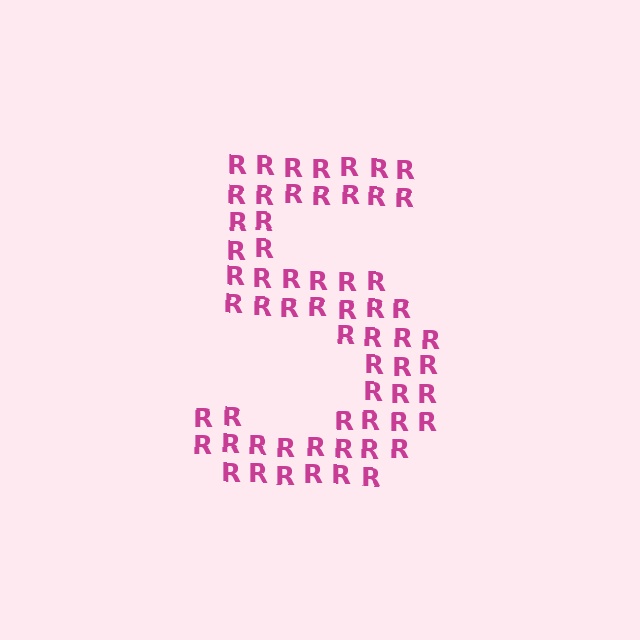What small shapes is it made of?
It is made of small letter R's.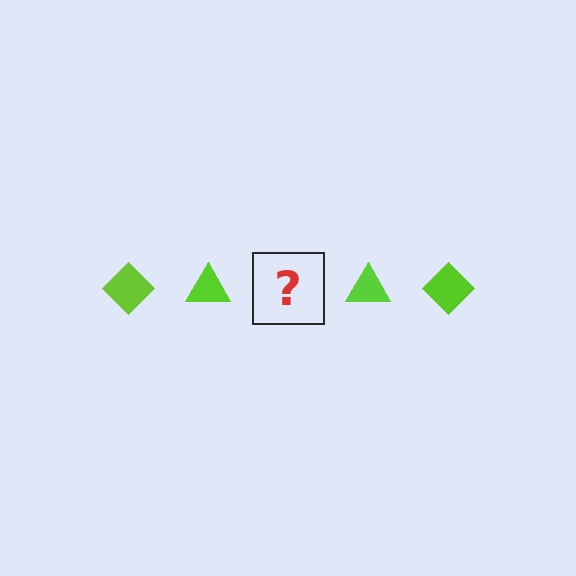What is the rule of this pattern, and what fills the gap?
The rule is that the pattern cycles through diamond, triangle shapes in lime. The gap should be filled with a lime diamond.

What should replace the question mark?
The question mark should be replaced with a lime diamond.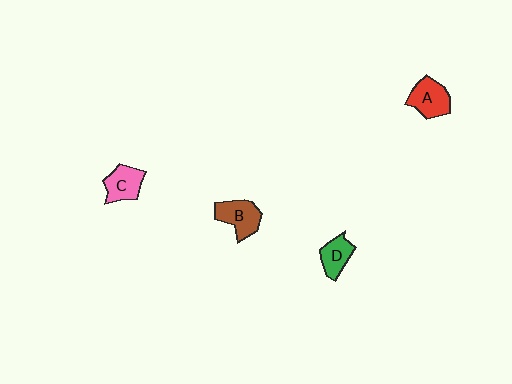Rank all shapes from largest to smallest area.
From largest to smallest: A (red), B (brown), C (pink), D (green).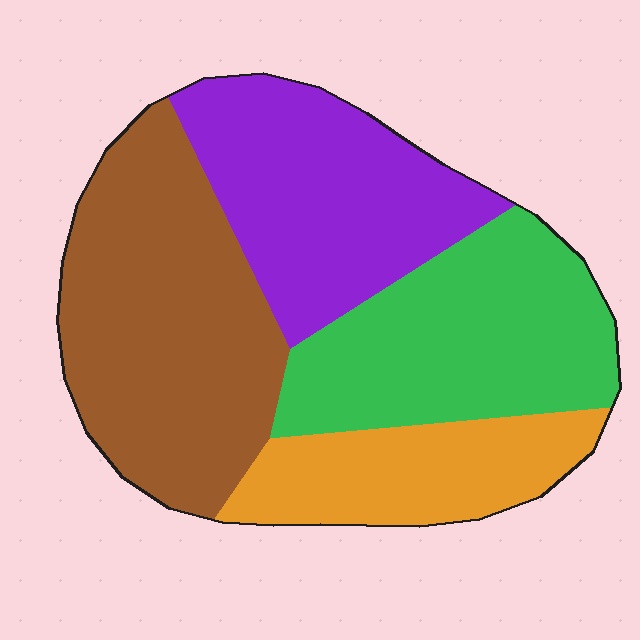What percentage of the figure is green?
Green covers 26% of the figure.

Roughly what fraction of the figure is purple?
Purple covers roughly 25% of the figure.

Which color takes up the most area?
Brown, at roughly 35%.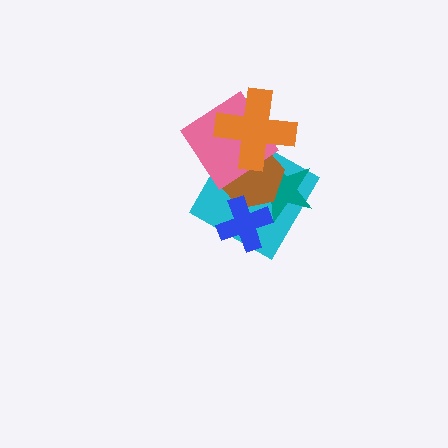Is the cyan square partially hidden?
Yes, it is partially covered by another shape.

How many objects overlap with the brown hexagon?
5 objects overlap with the brown hexagon.